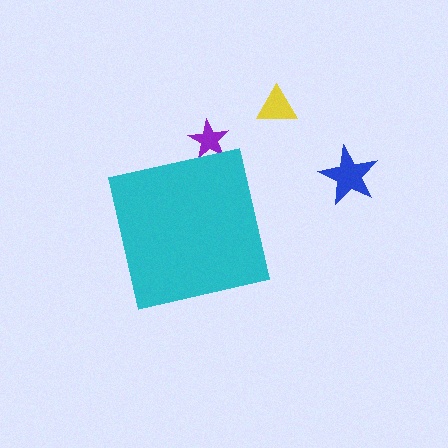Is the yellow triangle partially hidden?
No, the yellow triangle is fully visible.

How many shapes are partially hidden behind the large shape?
1 shape is partially hidden.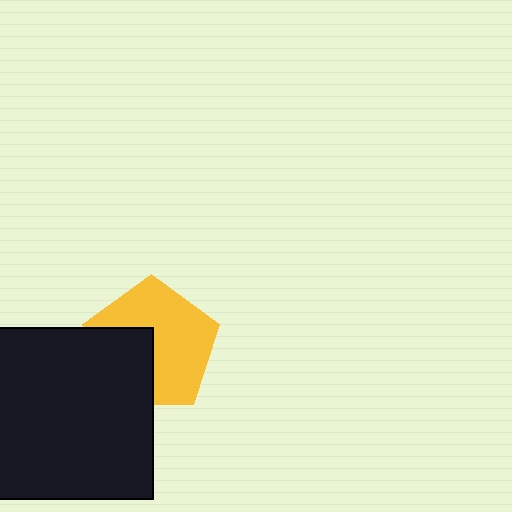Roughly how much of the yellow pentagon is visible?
About half of it is visible (roughly 64%).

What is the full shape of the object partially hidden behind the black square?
The partially hidden object is a yellow pentagon.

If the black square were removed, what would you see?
You would see the complete yellow pentagon.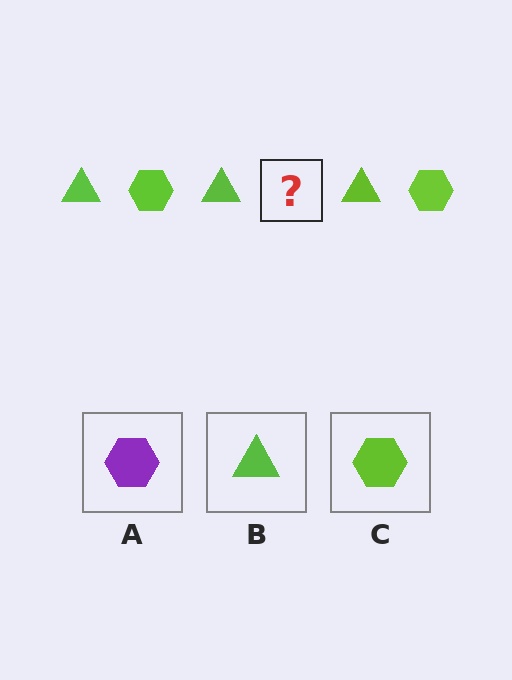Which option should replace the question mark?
Option C.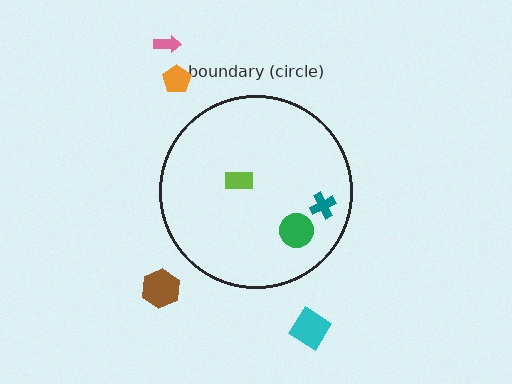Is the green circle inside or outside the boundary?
Inside.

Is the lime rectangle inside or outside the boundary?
Inside.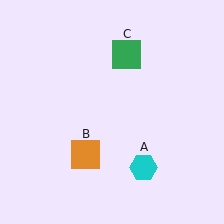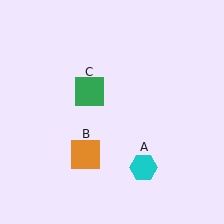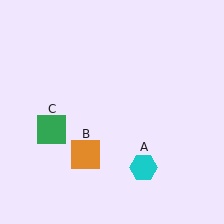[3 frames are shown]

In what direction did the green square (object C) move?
The green square (object C) moved down and to the left.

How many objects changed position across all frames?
1 object changed position: green square (object C).